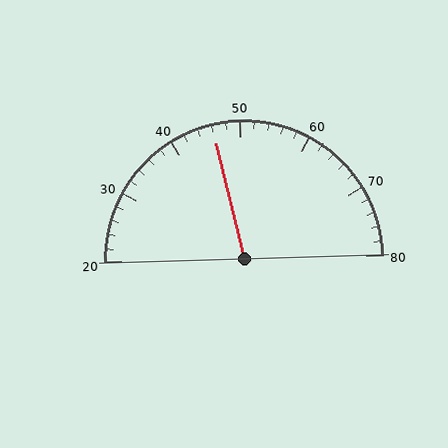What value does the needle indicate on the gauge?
The needle indicates approximately 46.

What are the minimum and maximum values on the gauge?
The gauge ranges from 20 to 80.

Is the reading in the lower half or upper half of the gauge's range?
The reading is in the lower half of the range (20 to 80).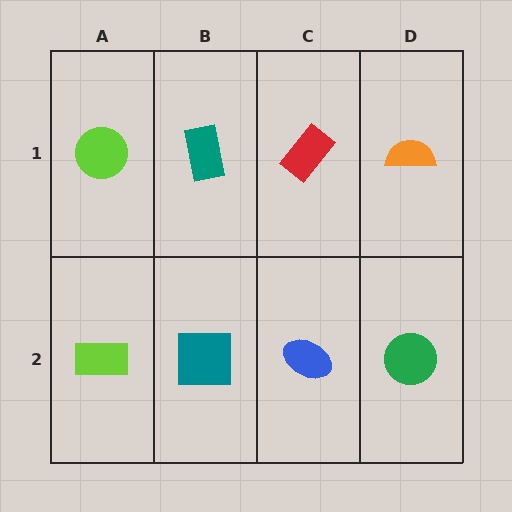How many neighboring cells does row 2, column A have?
2.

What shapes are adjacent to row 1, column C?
A blue ellipse (row 2, column C), a teal rectangle (row 1, column B), an orange semicircle (row 1, column D).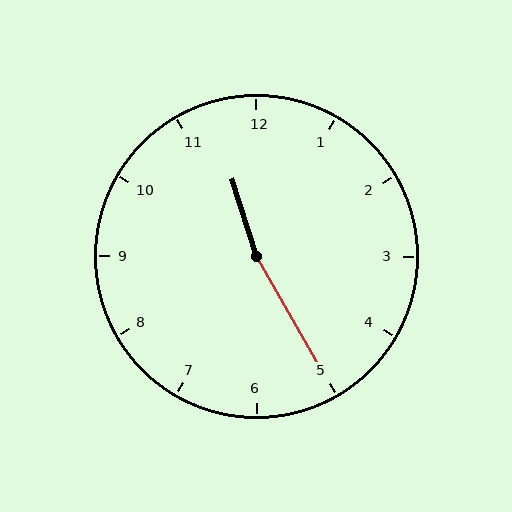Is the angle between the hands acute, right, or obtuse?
It is obtuse.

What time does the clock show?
11:25.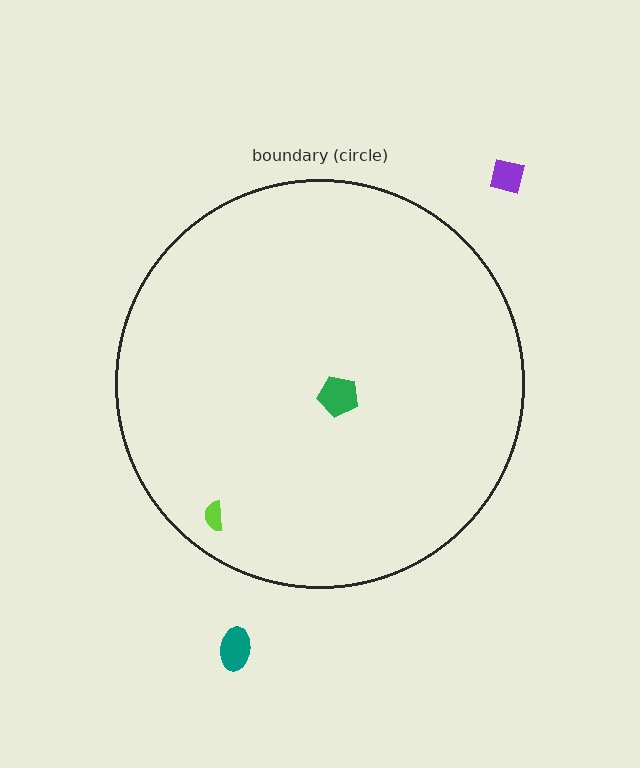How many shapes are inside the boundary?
2 inside, 2 outside.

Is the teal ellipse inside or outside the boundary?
Outside.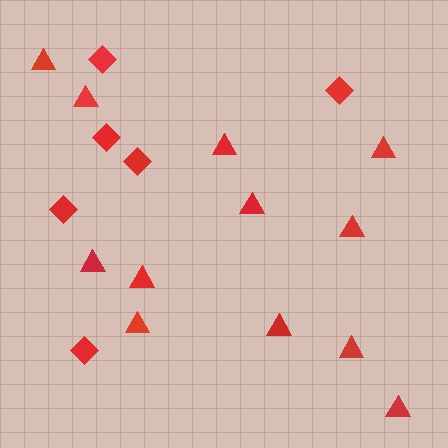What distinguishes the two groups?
There are 2 groups: one group of triangles (12) and one group of diamonds (6).